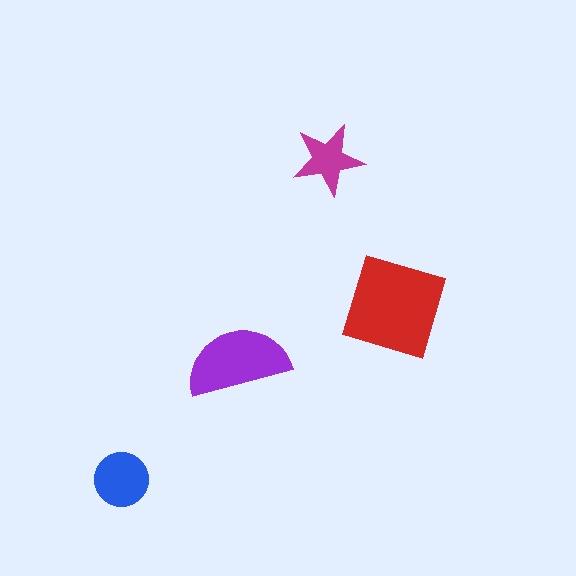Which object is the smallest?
The magenta star.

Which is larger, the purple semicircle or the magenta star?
The purple semicircle.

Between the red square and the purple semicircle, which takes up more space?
The red square.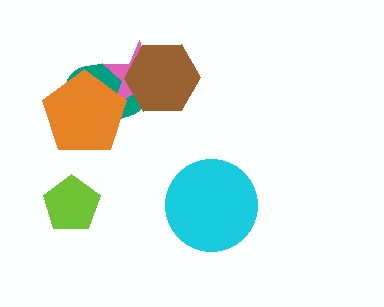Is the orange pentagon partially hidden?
No, no other shape covers it.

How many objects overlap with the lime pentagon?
0 objects overlap with the lime pentagon.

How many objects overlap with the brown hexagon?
2 objects overlap with the brown hexagon.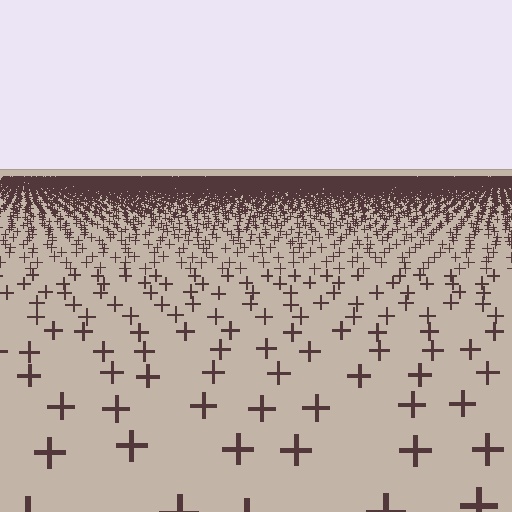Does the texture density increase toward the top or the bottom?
Density increases toward the top.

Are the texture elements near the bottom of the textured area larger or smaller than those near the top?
Larger. Near the bottom, elements are closer to the viewer and appear at a bigger on-screen size.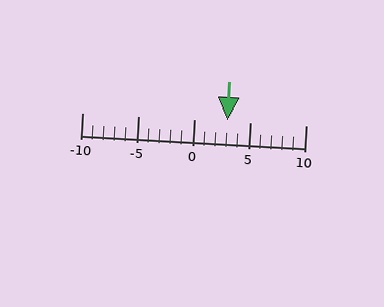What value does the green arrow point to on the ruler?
The green arrow points to approximately 3.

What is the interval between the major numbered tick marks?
The major tick marks are spaced 5 units apart.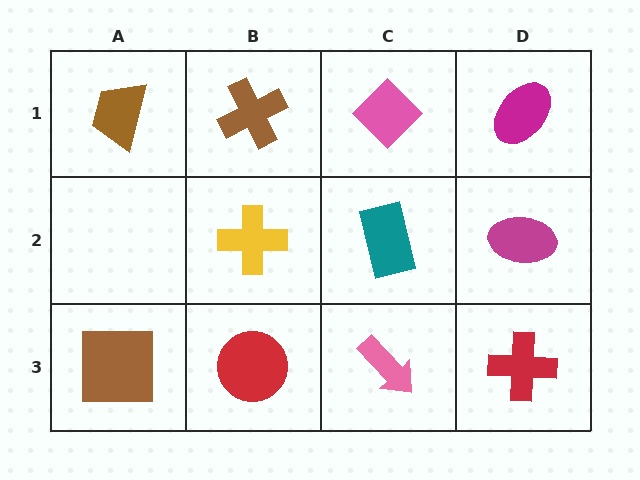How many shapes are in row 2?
3 shapes.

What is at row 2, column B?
A yellow cross.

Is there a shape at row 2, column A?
No, that cell is empty.